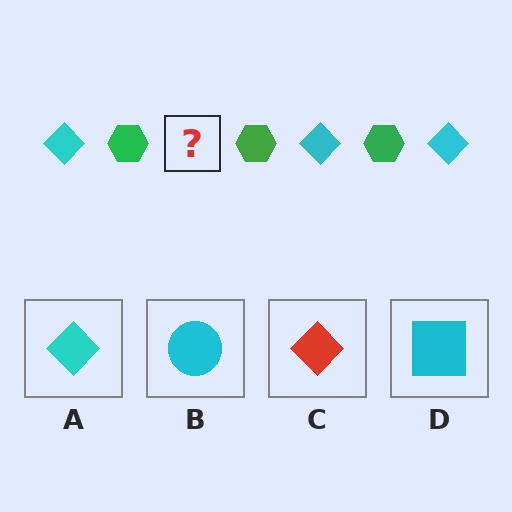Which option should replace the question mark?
Option A.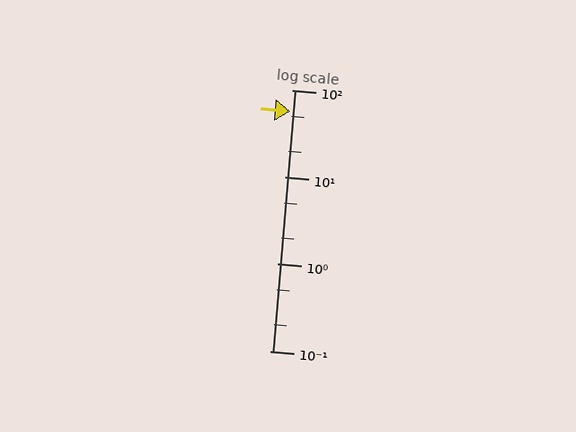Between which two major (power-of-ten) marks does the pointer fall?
The pointer is between 10 and 100.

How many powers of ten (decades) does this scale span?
The scale spans 3 decades, from 0.1 to 100.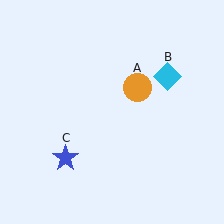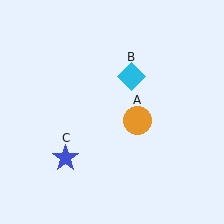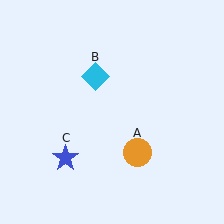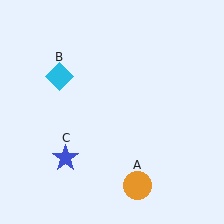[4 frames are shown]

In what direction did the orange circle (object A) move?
The orange circle (object A) moved down.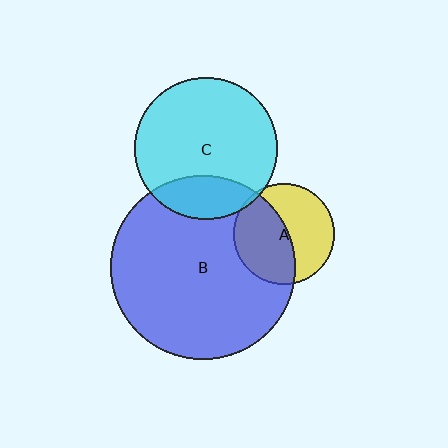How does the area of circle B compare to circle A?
Approximately 3.3 times.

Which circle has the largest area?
Circle B (blue).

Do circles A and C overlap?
Yes.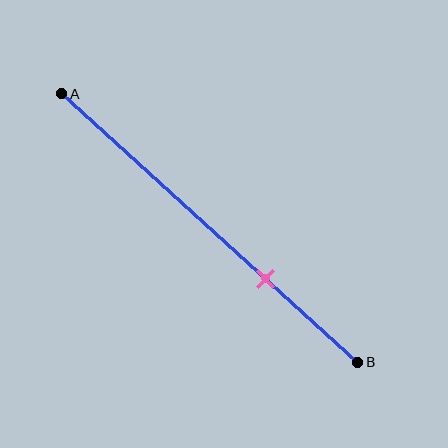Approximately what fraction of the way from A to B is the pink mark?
The pink mark is approximately 70% of the way from A to B.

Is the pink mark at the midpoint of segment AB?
No, the mark is at about 70% from A, not at the 50% midpoint.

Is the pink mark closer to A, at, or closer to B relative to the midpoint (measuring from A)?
The pink mark is closer to point B than the midpoint of segment AB.